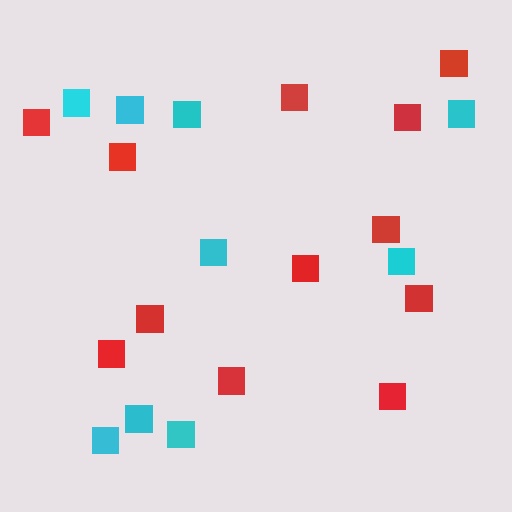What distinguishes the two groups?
There are 2 groups: one group of red squares (12) and one group of cyan squares (9).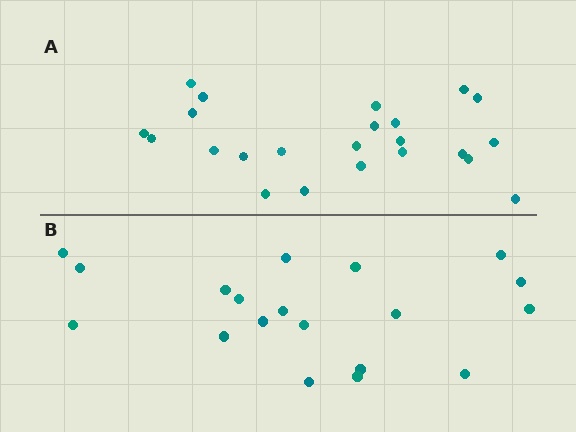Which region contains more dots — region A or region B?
Region A (the top region) has more dots.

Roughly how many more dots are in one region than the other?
Region A has about 4 more dots than region B.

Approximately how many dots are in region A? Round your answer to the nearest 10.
About 20 dots. (The exact count is 23, which rounds to 20.)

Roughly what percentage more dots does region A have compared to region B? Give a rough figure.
About 20% more.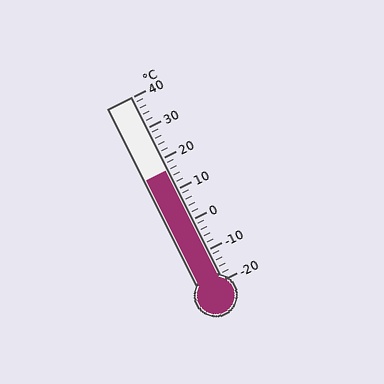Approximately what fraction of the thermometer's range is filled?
The thermometer is filled to approximately 60% of its range.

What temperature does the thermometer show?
The thermometer shows approximately 16°C.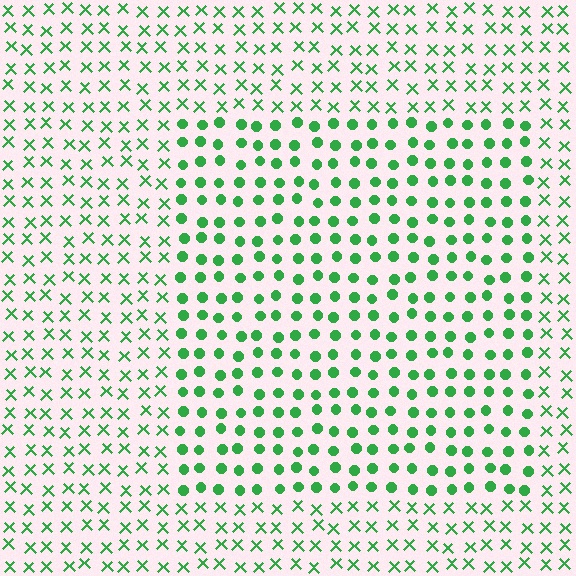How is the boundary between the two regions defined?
The boundary is defined by a change in element shape: circles inside vs. X marks outside. All elements share the same color and spacing.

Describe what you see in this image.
The image is filled with small green elements arranged in a uniform grid. A rectangle-shaped region contains circles, while the surrounding area contains X marks. The boundary is defined purely by the change in element shape.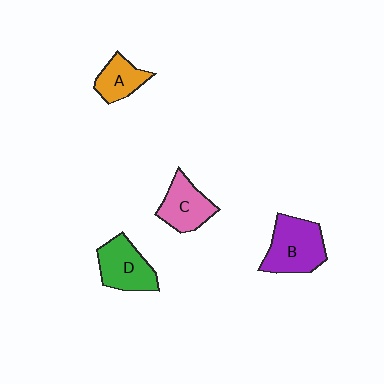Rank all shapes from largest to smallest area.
From largest to smallest: B (purple), D (green), C (pink), A (orange).